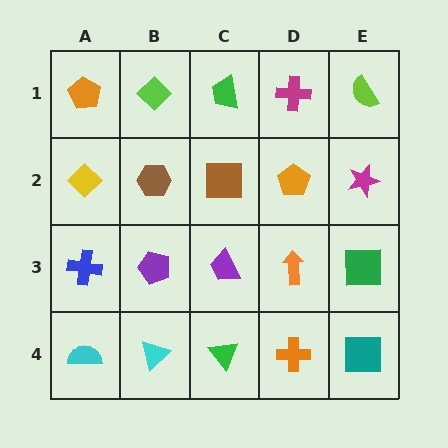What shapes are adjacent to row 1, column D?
An orange pentagon (row 2, column D), a green trapezoid (row 1, column C), a lime semicircle (row 1, column E).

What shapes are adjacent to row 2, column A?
An orange pentagon (row 1, column A), a blue cross (row 3, column A), a brown hexagon (row 2, column B).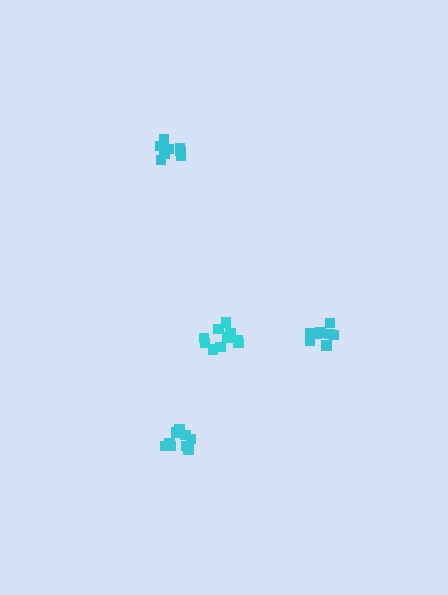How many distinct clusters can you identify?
There are 4 distinct clusters.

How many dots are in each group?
Group 1: 9 dots, Group 2: 10 dots, Group 3: 8 dots, Group 4: 8 dots (35 total).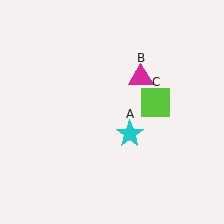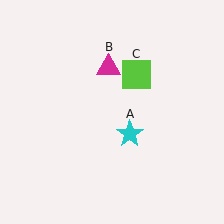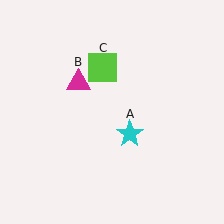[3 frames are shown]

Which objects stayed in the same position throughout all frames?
Cyan star (object A) remained stationary.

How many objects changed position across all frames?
2 objects changed position: magenta triangle (object B), lime square (object C).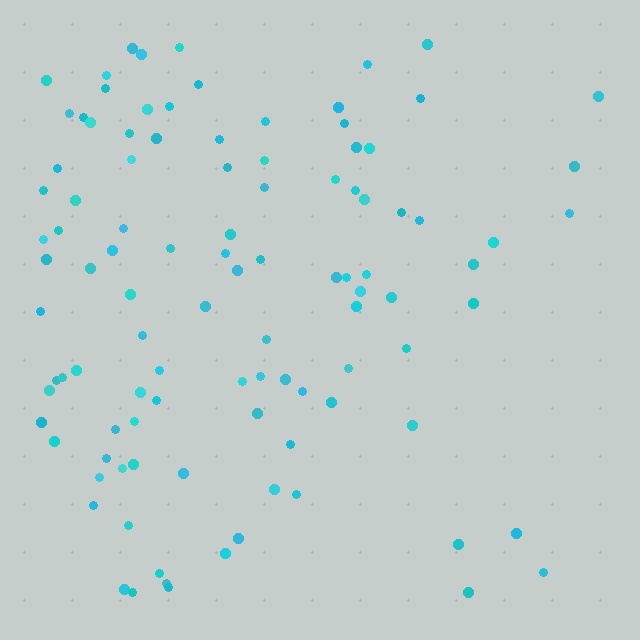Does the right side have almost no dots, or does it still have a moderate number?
Still a moderate number, just noticeably fewer than the left.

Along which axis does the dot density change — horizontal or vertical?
Horizontal.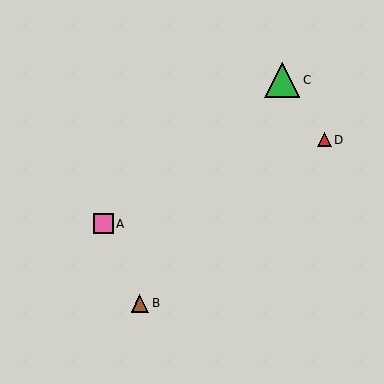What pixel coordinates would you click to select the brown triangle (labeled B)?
Click at (140, 303) to select the brown triangle B.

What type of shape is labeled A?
Shape A is a pink square.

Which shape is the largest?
The green triangle (labeled C) is the largest.